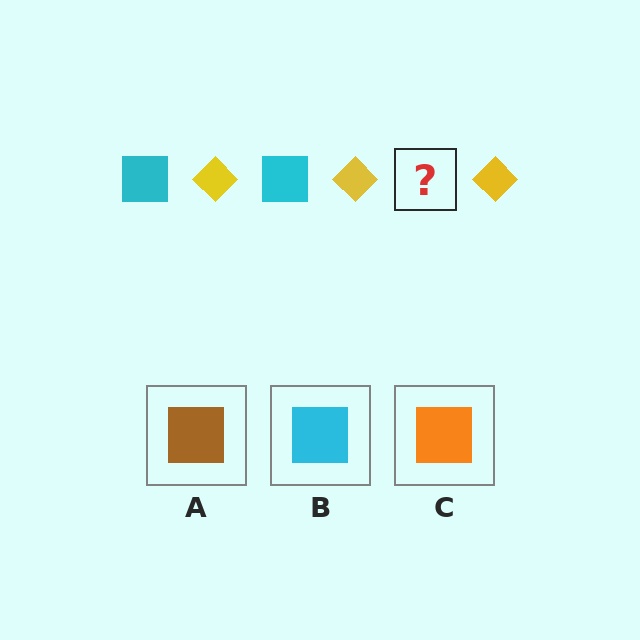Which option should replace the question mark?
Option B.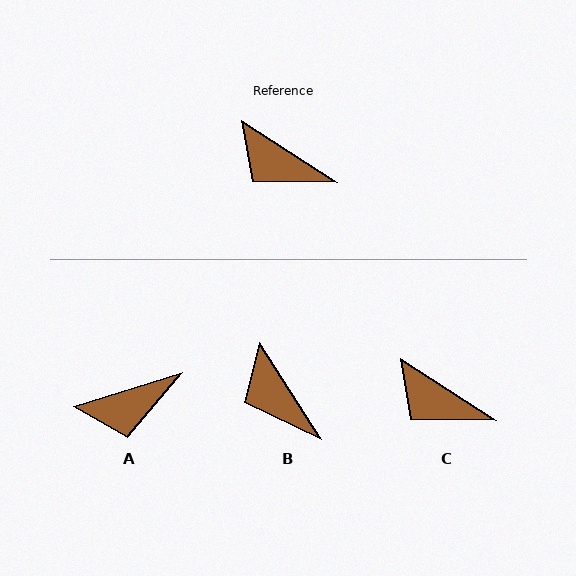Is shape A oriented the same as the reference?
No, it is off by about 50 degrees.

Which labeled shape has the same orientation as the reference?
C.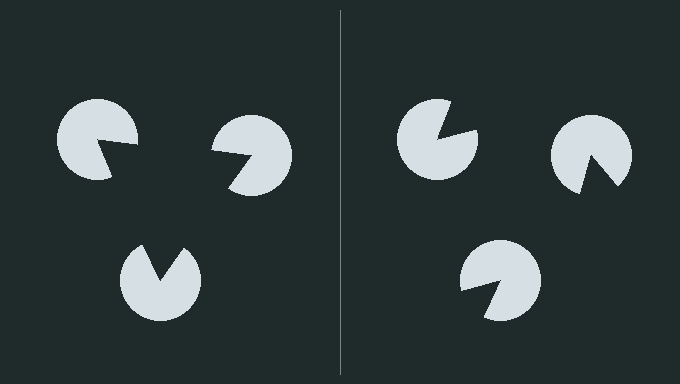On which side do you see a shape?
An illusory triangle appears on the left side. On the right side the wedge cuts are rotated, so no coherent shape forms.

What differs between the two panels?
The pac-man discs are positioned identically on both sides; only the wedge orientations differ. On the left they align to a triangle; on the right they are misaligned.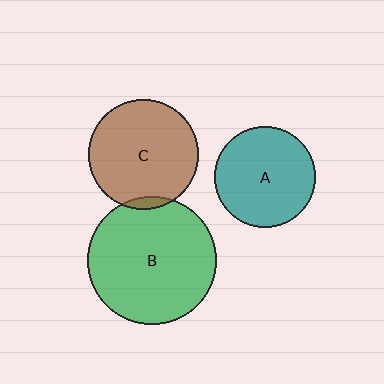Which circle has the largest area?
Circle B (green).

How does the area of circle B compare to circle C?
Approximately 1.4 times.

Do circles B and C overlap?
Yes.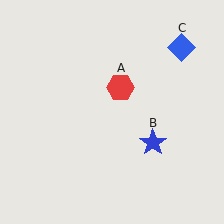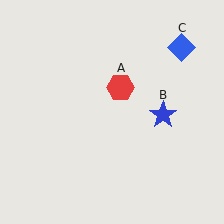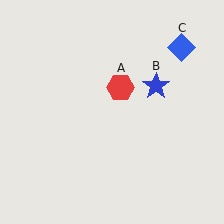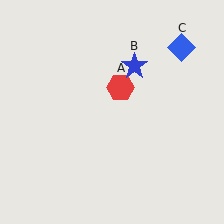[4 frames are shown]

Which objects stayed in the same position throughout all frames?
Red hexagon (object A) and blue diamond (object C) remained stationary.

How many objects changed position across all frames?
1 object changed position: blue star (object B).